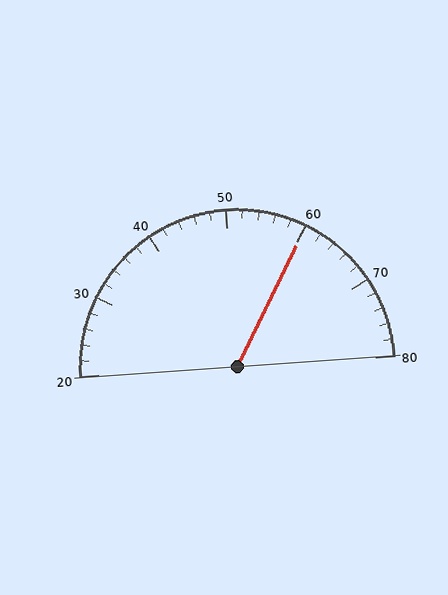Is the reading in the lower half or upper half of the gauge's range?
The reading is in the upper half of the range (20 to 80).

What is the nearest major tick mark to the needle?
The nearest major tick mark is 60.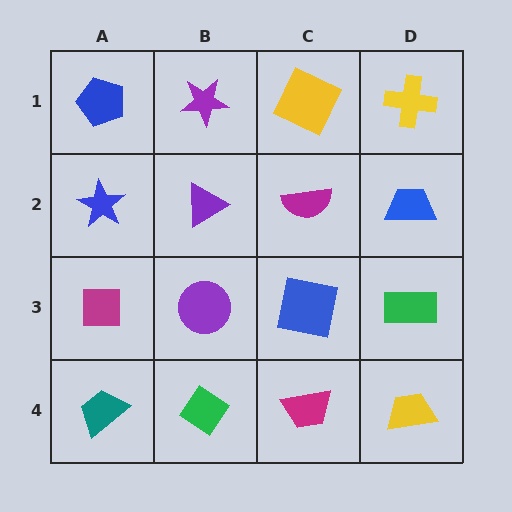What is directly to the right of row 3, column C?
A green rectangle.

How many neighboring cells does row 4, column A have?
2.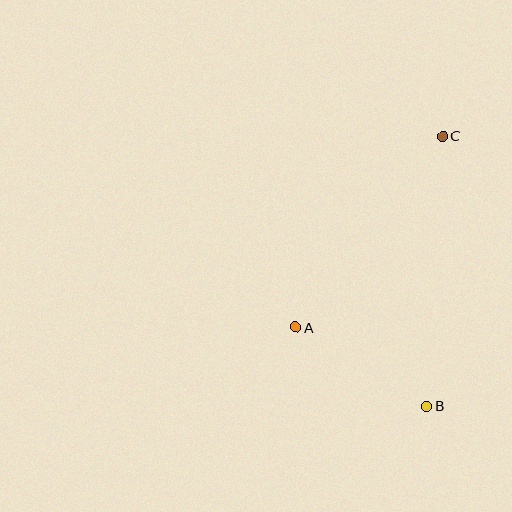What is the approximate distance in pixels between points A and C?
The distance between A and C is approximately 241 pixels.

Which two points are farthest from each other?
Points B and C are farthest from each other.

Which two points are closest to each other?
Points A and B are closest to each other.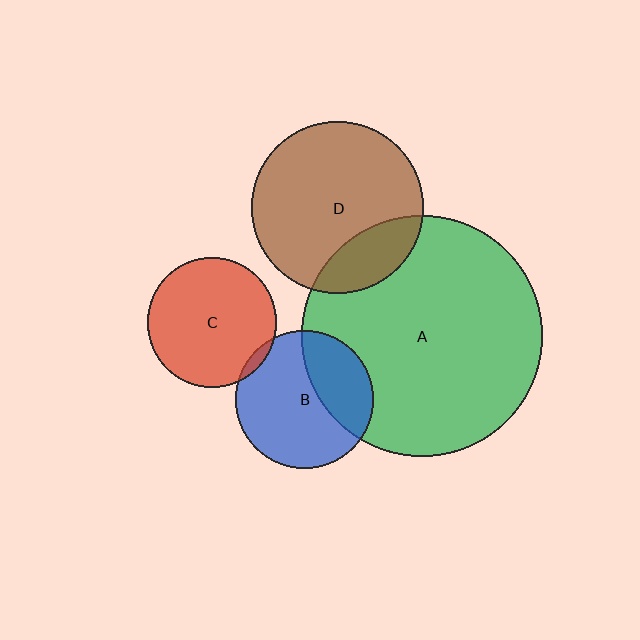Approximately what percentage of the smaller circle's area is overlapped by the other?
Approximately 20%.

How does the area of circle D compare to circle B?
Approximately 1.5 times.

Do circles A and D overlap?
Yes.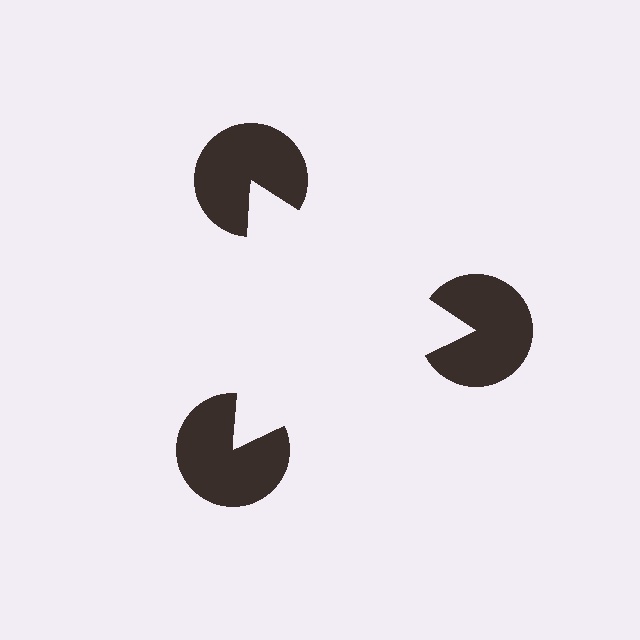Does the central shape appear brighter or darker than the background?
It typically appears slightly brighter than the background, even though no actual brightness change is drawn.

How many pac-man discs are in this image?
There are 3 — one at each vertex of the illusory triangle.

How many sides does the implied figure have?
3 sides.